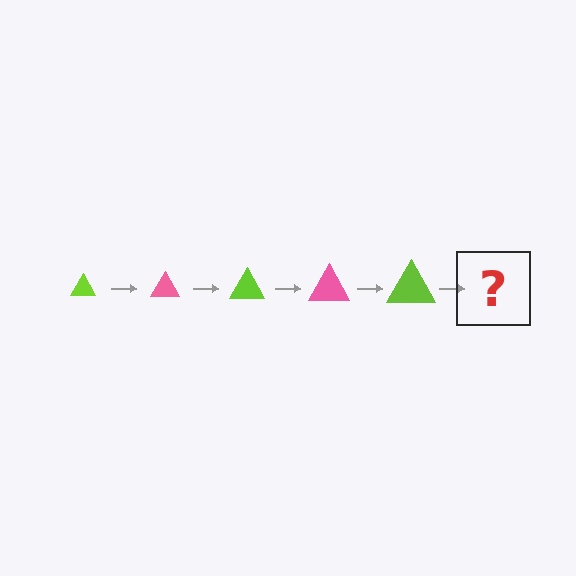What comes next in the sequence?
The next element should be a pink triangle, larger than the previous one.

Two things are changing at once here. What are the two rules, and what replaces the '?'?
The two rules are that the triangle grows larger each step and the color cycles through lime and pink. The '?' should be a pink triangle, larger than the previous one.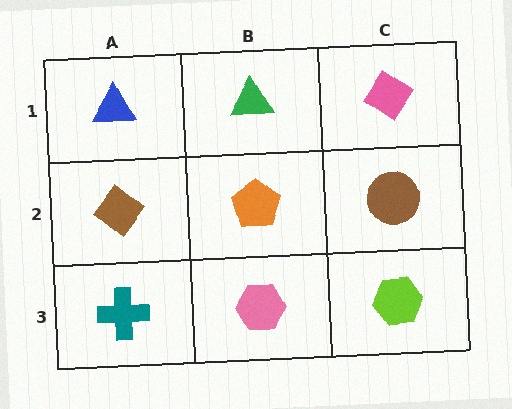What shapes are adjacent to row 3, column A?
A brown diamond (row 2, column A), a pink hexagon (row 3, column B).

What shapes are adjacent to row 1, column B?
An orange pentagon (row 2, column B), a blue triangle (row 1, column A), a pink diamond (row 1, column C).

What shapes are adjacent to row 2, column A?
A blue triangle (row 1, column A), a teal cross (row 3, column A), an orange pentagon (row 2, column B).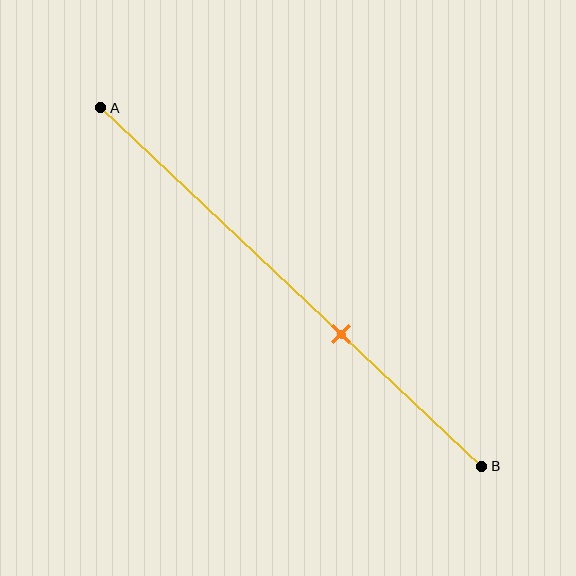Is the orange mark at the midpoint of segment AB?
No, the mark is at about 65% from A, not at the 50% midpoint.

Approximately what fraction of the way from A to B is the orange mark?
The orange mark is approximately 65% of the way from A to B.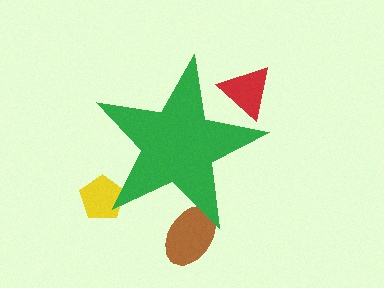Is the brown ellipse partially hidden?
Yes, the brown ellipse is partially hidden behind the green star.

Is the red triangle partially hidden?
Yes, the red triangle is partially hidden behind the green star.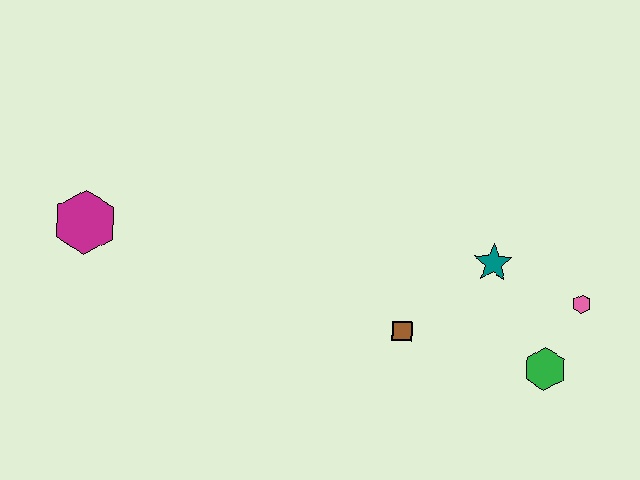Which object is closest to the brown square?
The teal star is closest to the brown square.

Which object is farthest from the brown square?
The magenta hexagon is farthest from the brown square.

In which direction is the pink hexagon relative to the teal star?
The pink hexagon is to the right of the teal star.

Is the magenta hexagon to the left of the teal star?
Yes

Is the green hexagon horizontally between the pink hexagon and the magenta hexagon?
Yes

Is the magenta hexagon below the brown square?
No